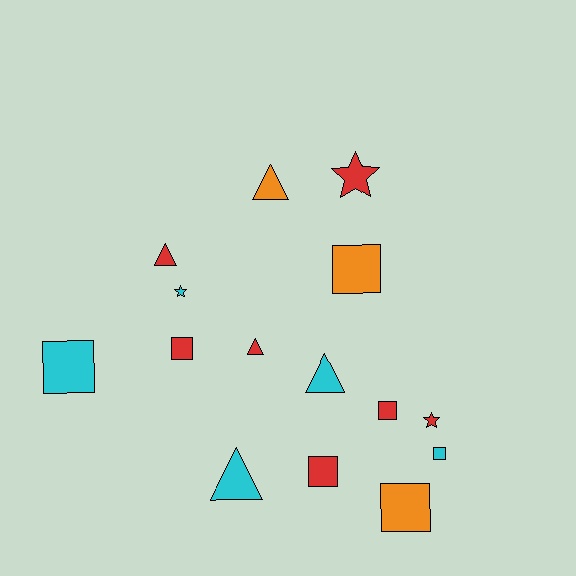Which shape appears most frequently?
Square, with 7 objects.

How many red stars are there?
There are 2 red stars.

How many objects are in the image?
There are 15 objects.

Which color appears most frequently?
Red, with 7 objects.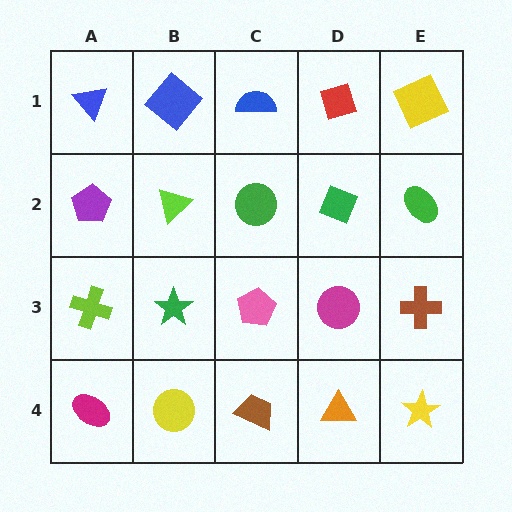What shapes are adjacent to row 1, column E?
A green ellipse (row 2, column E), a red diamond (row 1, column D).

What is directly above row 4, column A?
A lime cross.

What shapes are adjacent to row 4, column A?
A lime cross (row 3, column A), a yellow circle (row 4, column B).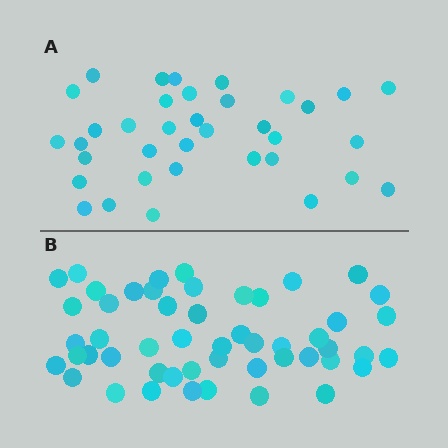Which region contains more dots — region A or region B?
Region B (the bottom region) has more dots.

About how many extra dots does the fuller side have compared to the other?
Region B has approximately 15 more dots than region A.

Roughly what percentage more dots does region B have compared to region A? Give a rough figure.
About 40% more.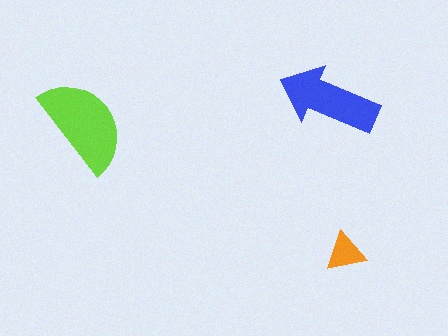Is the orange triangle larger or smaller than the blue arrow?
Smaller.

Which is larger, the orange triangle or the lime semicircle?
The lime semicircle.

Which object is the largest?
The lime semicircle.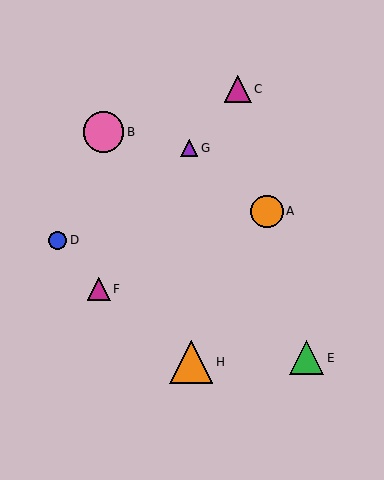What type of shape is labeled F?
Shape F is a magenta triangle.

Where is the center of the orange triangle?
The center of the orange triangle is at (191, 362).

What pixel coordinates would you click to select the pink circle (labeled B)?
Click at (104, 132) to select the pink circle B.